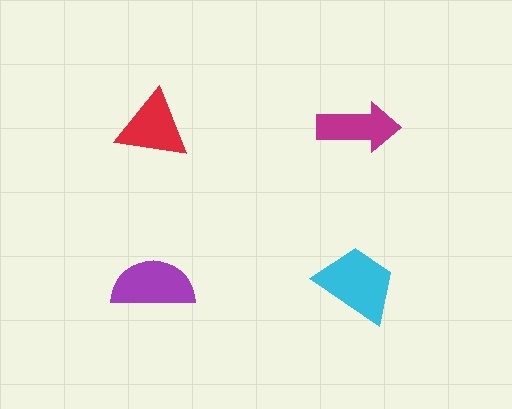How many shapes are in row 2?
2 shapes.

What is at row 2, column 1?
A purple semicircle.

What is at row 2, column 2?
A cyan trapezoid.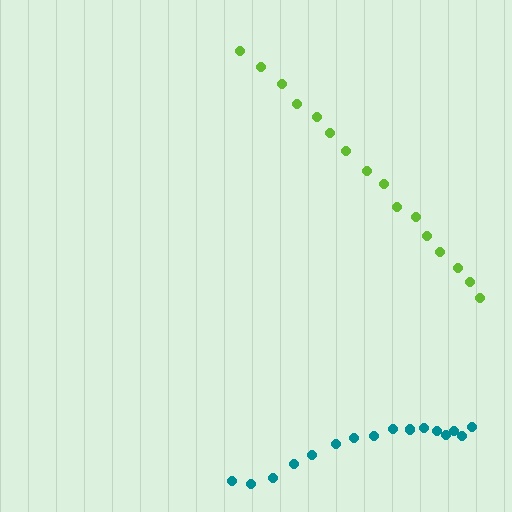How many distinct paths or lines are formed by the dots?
There are 2 distinct paths.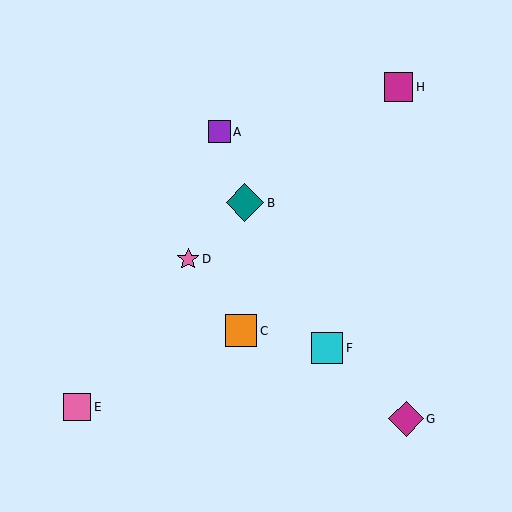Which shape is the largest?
The teal diamond (labeled B) is the largest.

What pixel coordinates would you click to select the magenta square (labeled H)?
Click at (399, 87) to select the magenta square H.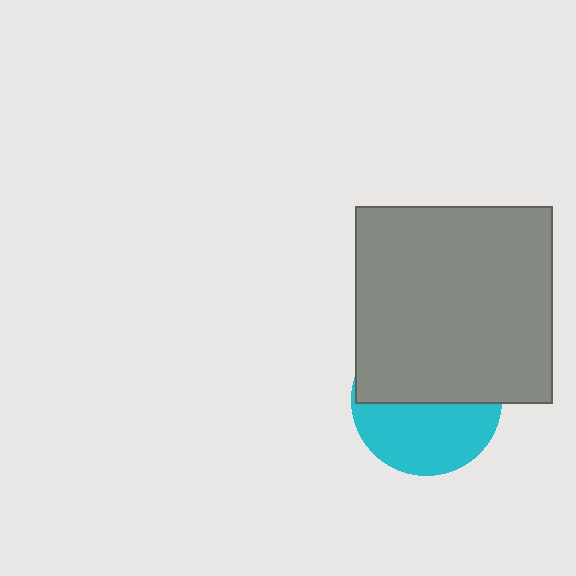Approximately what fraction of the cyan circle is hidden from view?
Roughly 52% of the cyan circle is hidden behind the gray square.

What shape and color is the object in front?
The object in front is a gray square.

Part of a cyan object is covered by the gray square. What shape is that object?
It is a circle.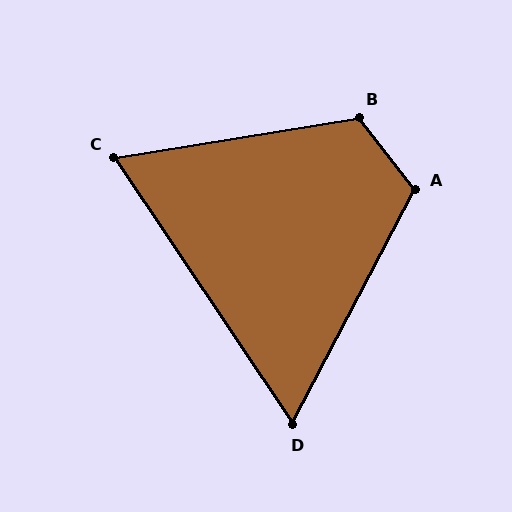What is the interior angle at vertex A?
Approximately 114 degrees (obtuse).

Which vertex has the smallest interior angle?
D, at approximately 61 degrees.